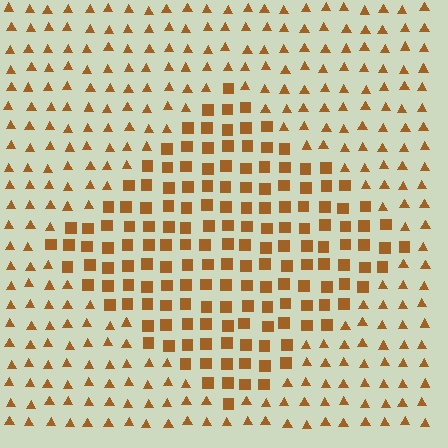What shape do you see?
I see a diamond.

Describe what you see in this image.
The image is filled with small brown elements arranged in a uniform grid. A diamond-shaped region contains squares, while the surrounding area contains triangles. The boundary is defined purely by the change in element shape.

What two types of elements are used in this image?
The image uses squares inside the diamond region and triangles outside it.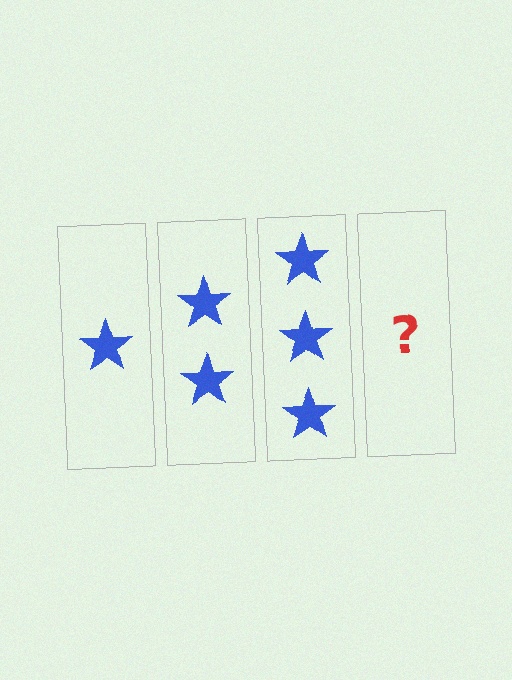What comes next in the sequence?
The next element should be 4 stars.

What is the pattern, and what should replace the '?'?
The pattern is that each step adds one more star. The '?' should be 4 stars.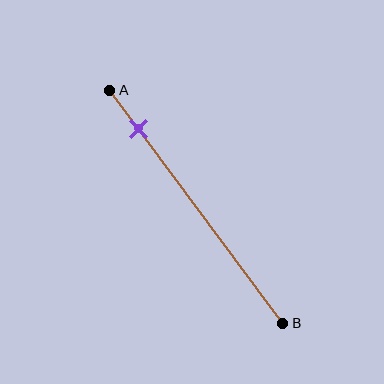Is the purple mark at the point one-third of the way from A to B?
No, the mark is at about 15% from A, not at the 33% one-third point.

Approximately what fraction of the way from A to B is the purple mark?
The purple mark is approximately 15% of the way from A to B.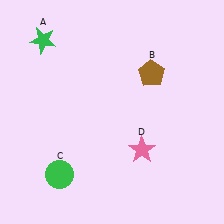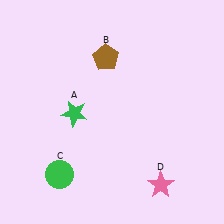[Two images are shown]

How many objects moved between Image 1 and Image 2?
3 objects moved between the two images.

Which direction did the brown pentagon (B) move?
The brown pentagon (B) moved left.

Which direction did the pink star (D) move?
The pink star (D) moved down.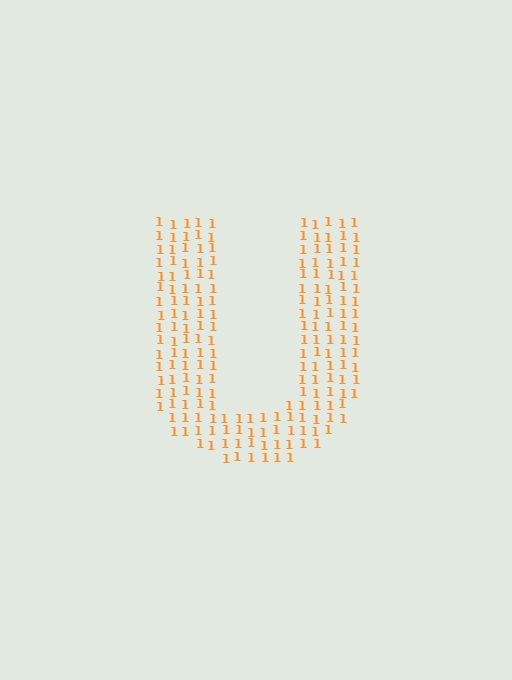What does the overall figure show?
The overall figure shows the letter U.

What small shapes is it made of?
It is made of small digit 1's.